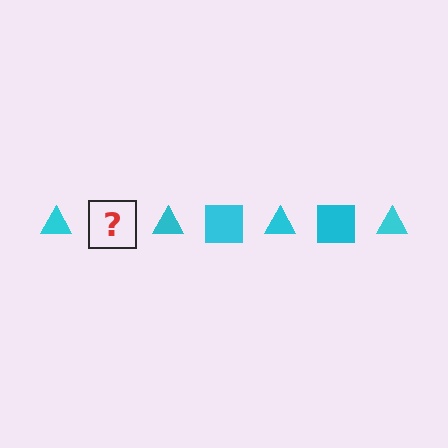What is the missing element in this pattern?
The missing element is a cyan square.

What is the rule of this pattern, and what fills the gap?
The rule is that the pattern cycles through triangle, square shapes in cyan. The gap should be filled with a cyan square.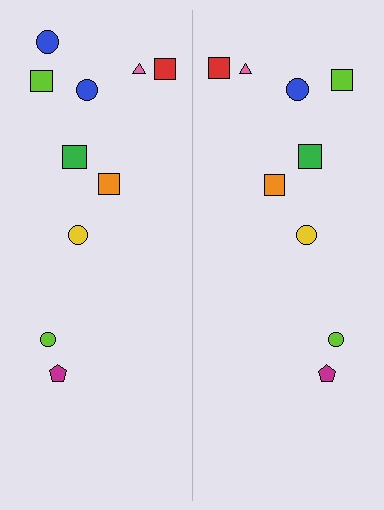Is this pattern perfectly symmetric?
No, the pattern is not perfectly symmetric. A blue circle is missing from the right side.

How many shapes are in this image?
There are 19 shapes in this image.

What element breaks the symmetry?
A blue circle is missing from the right side.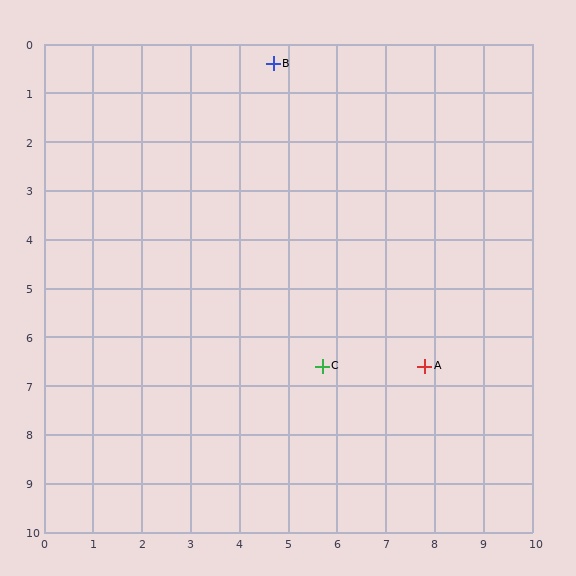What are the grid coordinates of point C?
Point C is at approximately (5.7, 6.6).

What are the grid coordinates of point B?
Point B is at approximately (4.7, 0.4).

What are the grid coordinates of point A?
Point A is at approximately (7.8, 6.6).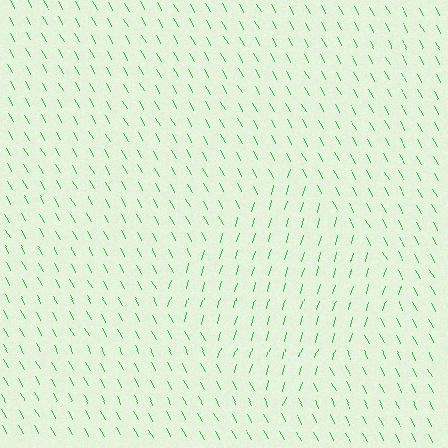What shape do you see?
I see a diamond.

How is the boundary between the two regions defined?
The boundary is defined purely by a change in line orientation (approximately 45 degrees difference). All lines are the same color and thickness.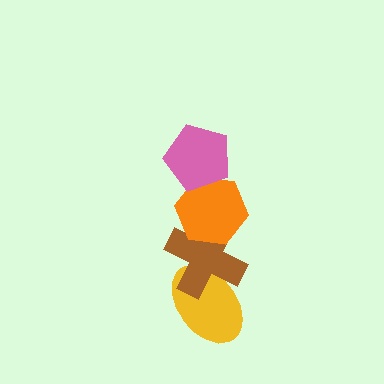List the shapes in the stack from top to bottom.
From top to bottom: the pink pentagon, the orange hexagon, the brown cross, the yellow ellipse.